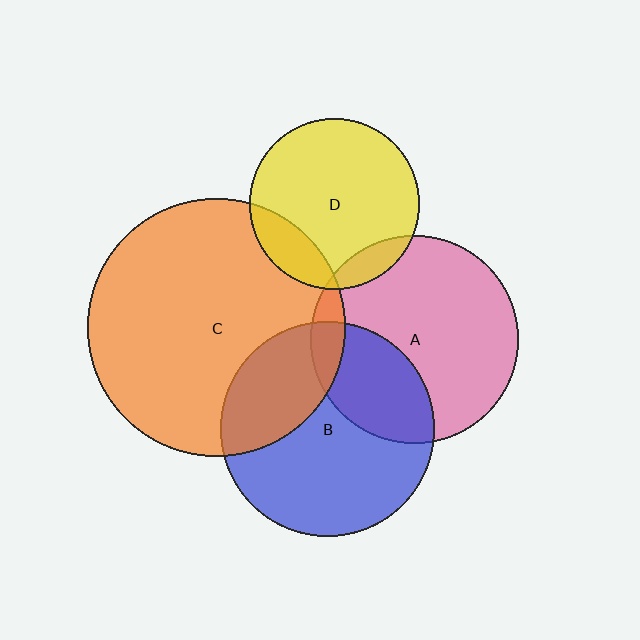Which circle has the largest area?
Circle C (orange).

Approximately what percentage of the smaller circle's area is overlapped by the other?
Approximately 30%.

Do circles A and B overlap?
Yes.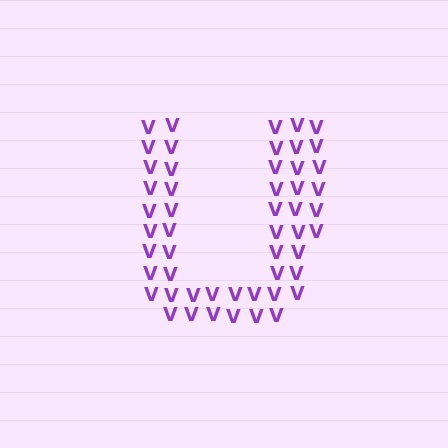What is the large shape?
The large shape is the letter U.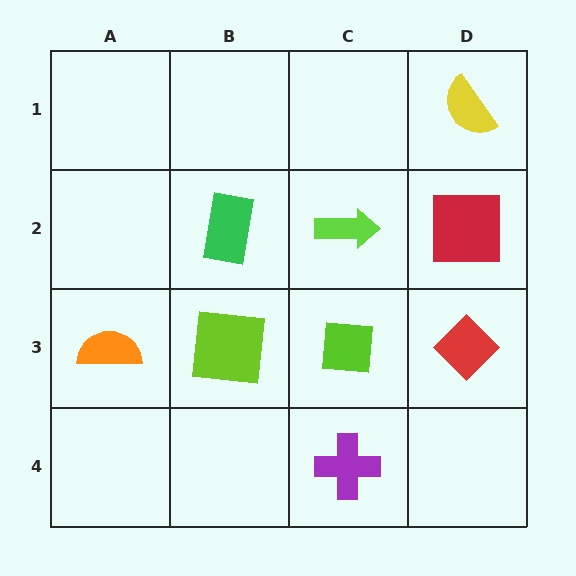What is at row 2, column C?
A lime arrow.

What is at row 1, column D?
A yellow semicircle.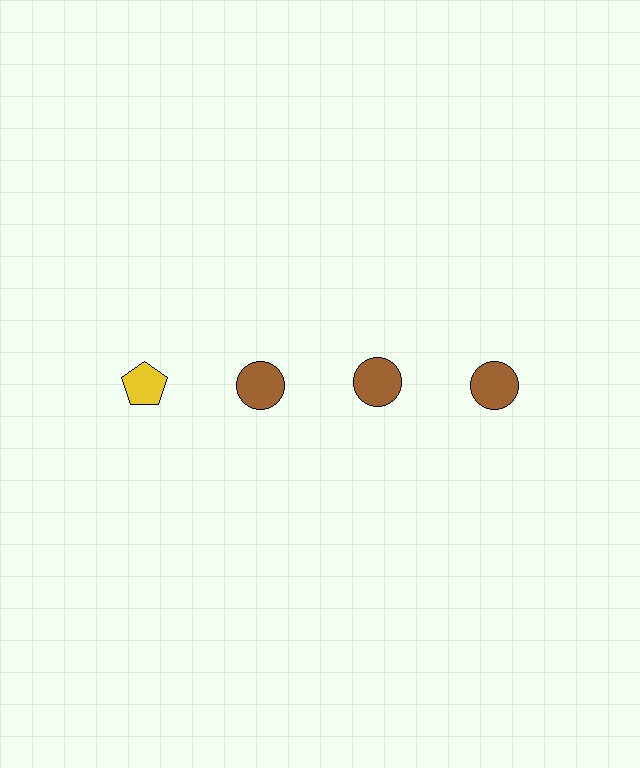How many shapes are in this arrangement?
There are 4 shapes arranged in a grid pattern.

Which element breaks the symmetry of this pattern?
The yellow pentagon in the top row, leftmost column breaks the symmetry. All other shapes are brown circles.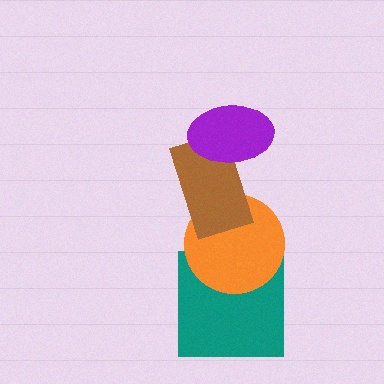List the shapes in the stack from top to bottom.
From top to bottom: the purple ellipse, the brown rectangle, the orange circle, the teal square.